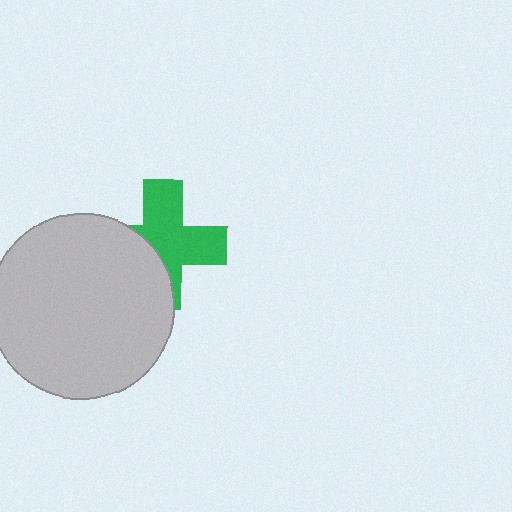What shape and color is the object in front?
The object in front is a light gray circle.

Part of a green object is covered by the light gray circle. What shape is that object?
It is a cross.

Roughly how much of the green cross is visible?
About half of it is visible (roughly 60%).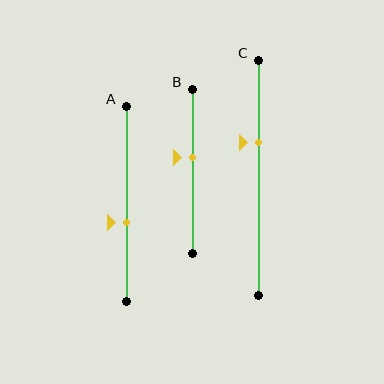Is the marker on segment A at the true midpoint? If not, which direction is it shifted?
No, the marker on segment A is shifted downward by about 10% of the segment length.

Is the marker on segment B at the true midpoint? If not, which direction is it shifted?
No, the marker on segment B is shifted upward by about 9% of the segment length.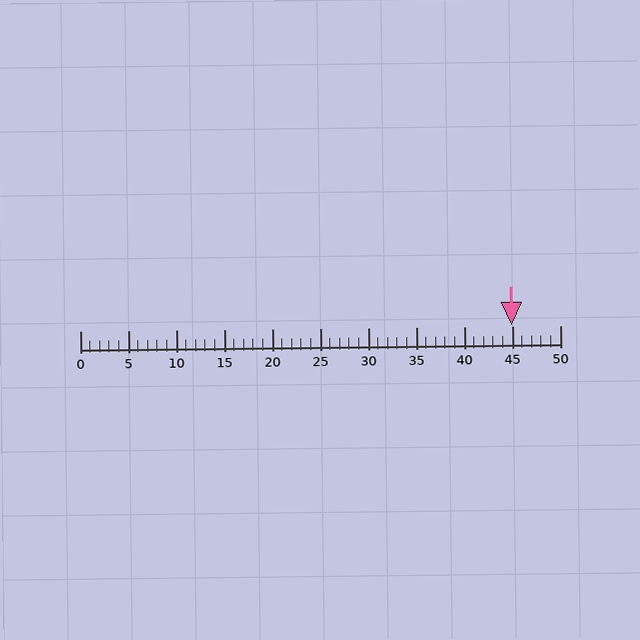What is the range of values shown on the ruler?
The ruler shows values from 0 to 50.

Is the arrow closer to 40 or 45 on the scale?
The arrow is closer to 45.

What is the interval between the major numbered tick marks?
The major tick marks are spaced 5 units apart.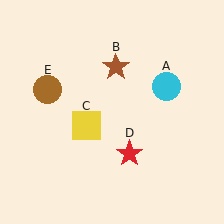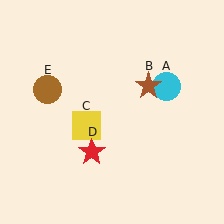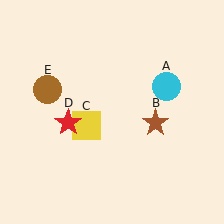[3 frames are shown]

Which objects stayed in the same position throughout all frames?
Cyan circle (object A) and yellow square (object C) and brown circle (object E) remained stationary.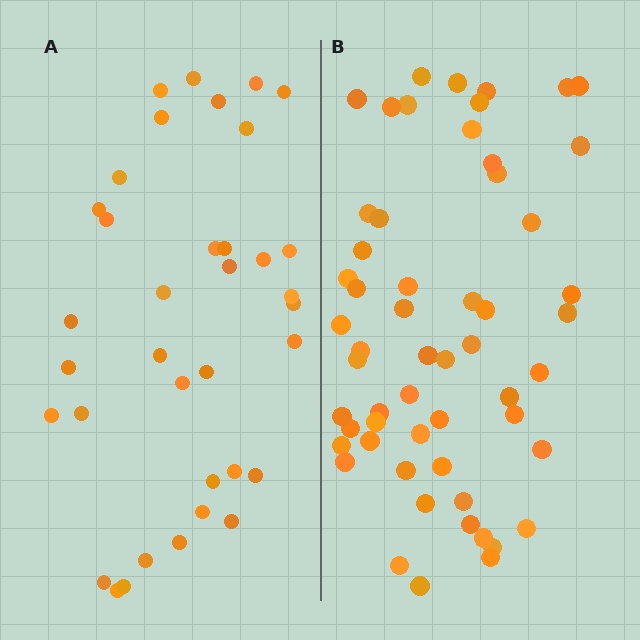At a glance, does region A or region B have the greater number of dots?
Region B (the right region) has more dots.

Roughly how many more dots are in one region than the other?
Region B has approximately 20 more dots than region A.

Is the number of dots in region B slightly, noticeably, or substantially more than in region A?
Region B has substantially more. The ratio is roughly 1.6 to 1.